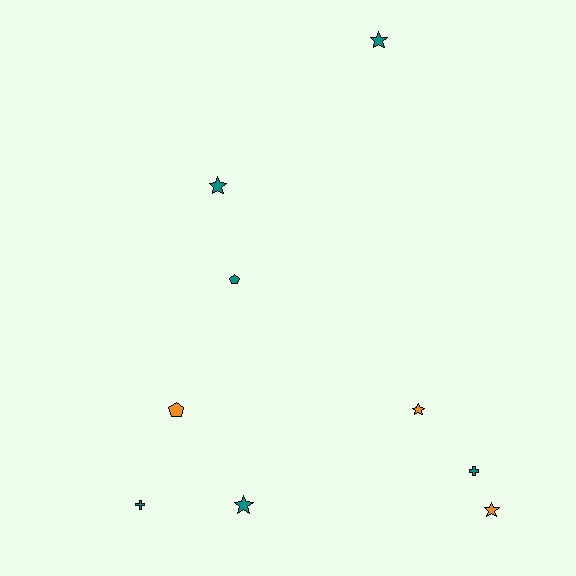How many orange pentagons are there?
There is 1 orange pentagon.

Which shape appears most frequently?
Star, with 5 objects.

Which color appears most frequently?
Teal, with 6 objects.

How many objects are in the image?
There are 9 objects.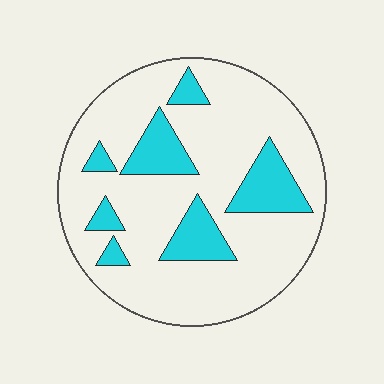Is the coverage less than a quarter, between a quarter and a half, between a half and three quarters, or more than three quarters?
Less than a quarter.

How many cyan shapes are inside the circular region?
7.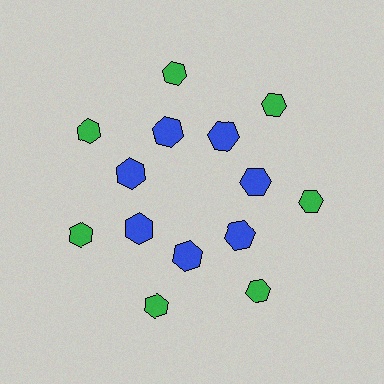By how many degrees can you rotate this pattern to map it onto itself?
The pattern maps onto itself every 51 degrees of rotation.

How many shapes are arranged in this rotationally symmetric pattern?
There are 14 shapes, arranged in 7 groups of 2.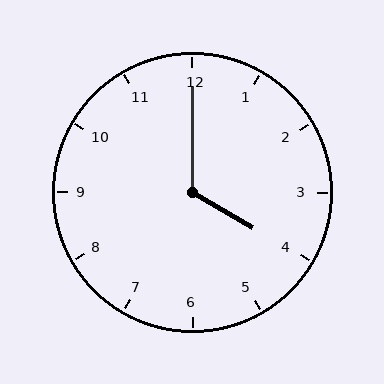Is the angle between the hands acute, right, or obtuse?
It is obtuse.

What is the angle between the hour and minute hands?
Approximately 120 degrees.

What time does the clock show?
4:00.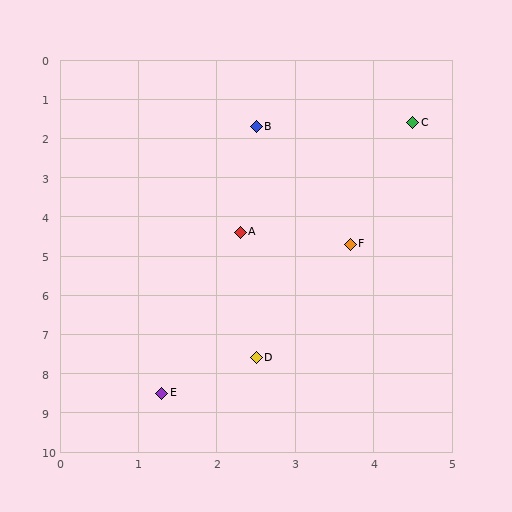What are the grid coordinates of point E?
Point E is at approximately (1.3, 8.5).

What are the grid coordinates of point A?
Point A is at approximately (2.3, 4.4).